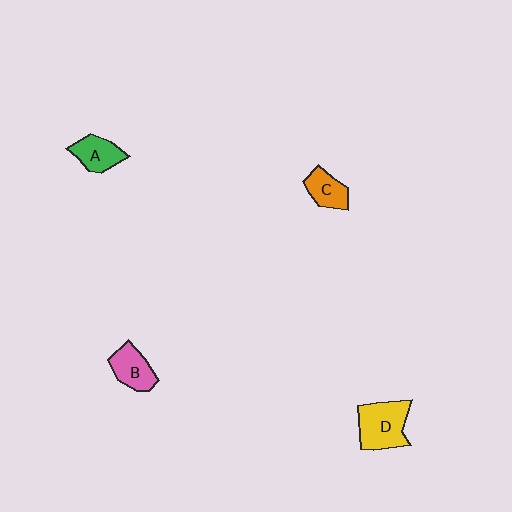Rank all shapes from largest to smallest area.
From largest to smallest: D (yellow), B (pink), A (green), C (orange).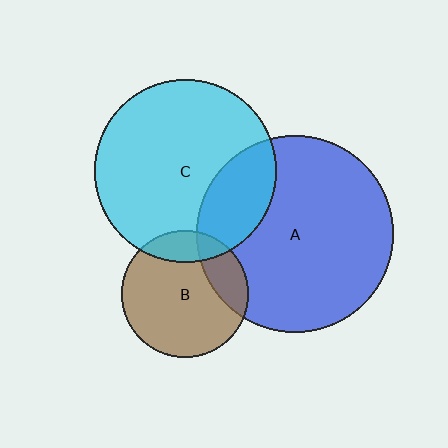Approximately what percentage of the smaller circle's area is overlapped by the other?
Approximately 20%.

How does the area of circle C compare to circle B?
Approximately 2.1 times.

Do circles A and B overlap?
Yes.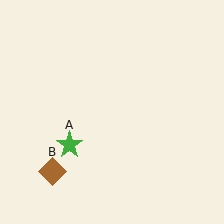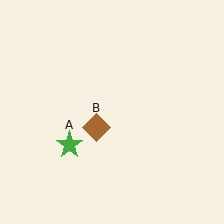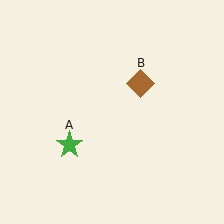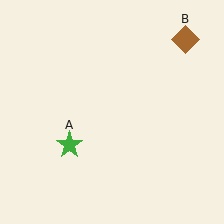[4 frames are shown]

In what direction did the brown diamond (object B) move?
The brown diamond (object B) moved up and to the right.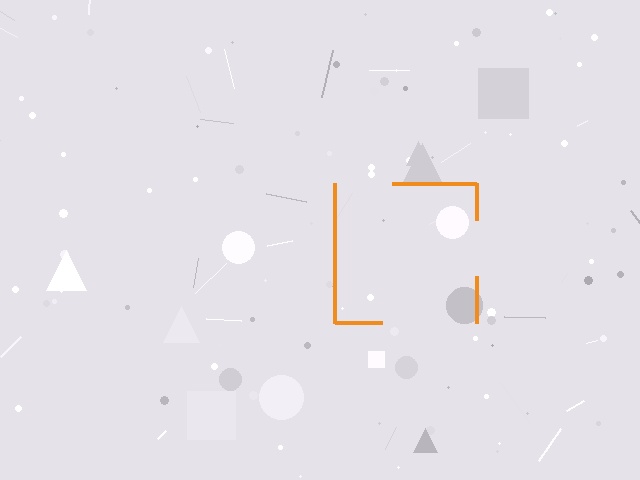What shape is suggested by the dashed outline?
The dashed outline suggests a square.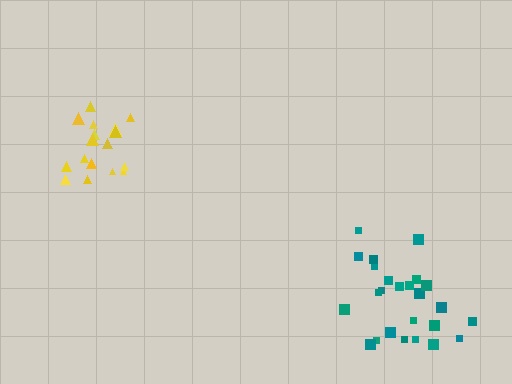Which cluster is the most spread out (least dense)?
Teal.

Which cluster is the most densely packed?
Yellow.